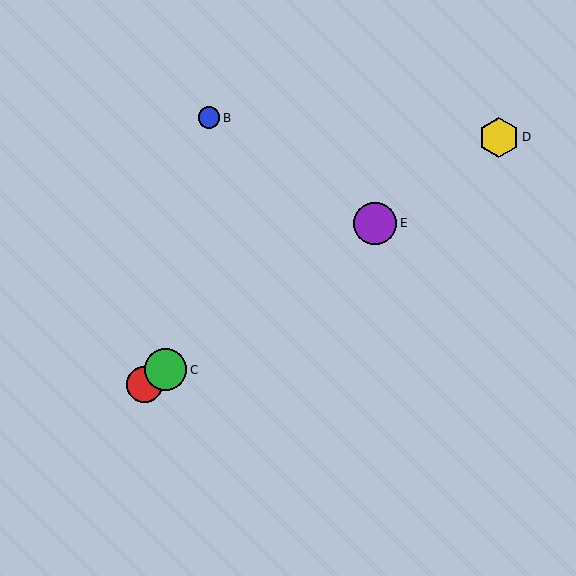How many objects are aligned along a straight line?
4 objects (A, C, D, E) are aligned along a straight line.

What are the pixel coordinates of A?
Object A is at (144, 385).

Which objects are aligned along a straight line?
Objects A, C, D, E are aligned along a straight line.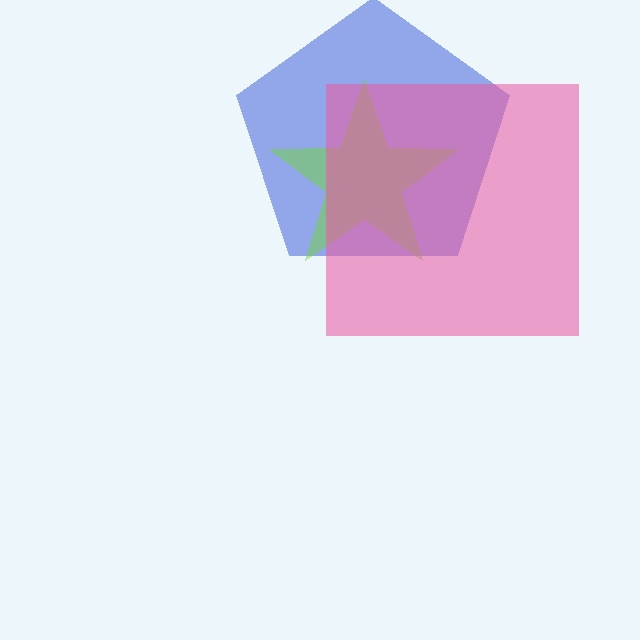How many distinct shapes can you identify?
There are 3 distinct shapes: a blue pentagon, a lime star, a pink square.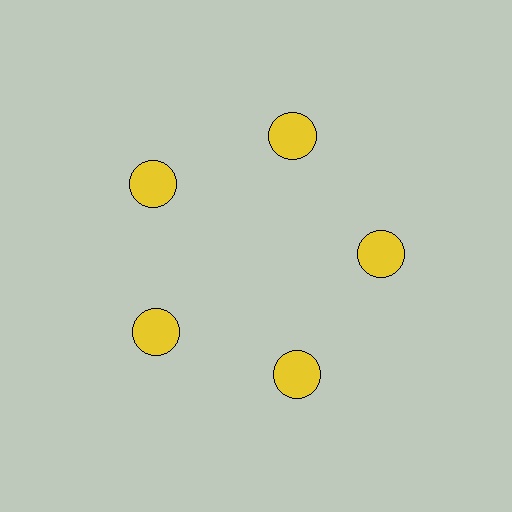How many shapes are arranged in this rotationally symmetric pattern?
There are 5 shapes, arranged in 5 groups of 1.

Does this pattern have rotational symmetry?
Yes, this pattern has 5-fold rotational symmetry. It looks the same after rotating 72 degrees around the center.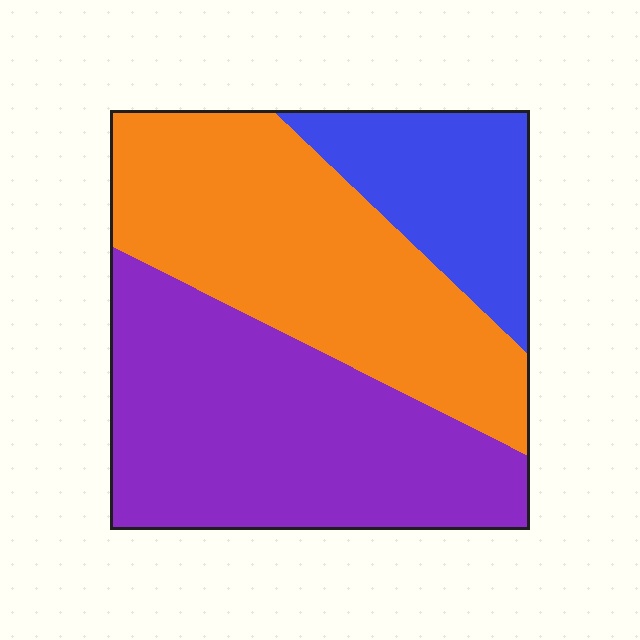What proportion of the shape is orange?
Orange takes up about two fifths (2/5) of the shape.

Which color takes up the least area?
Blue, at roughly 20%.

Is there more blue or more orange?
Orange.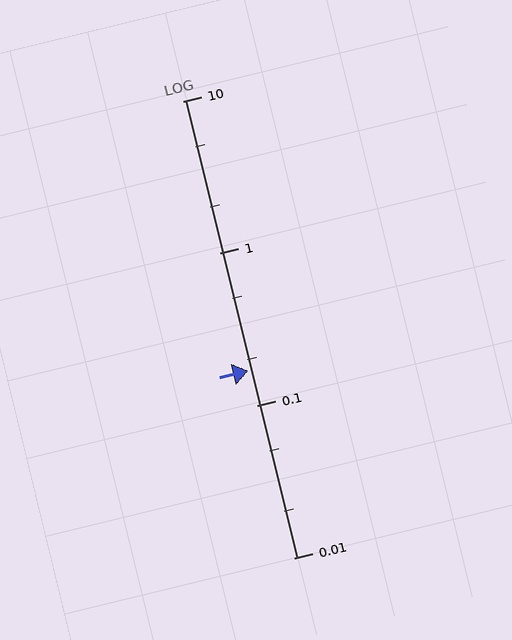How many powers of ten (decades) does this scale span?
The scale spans 3 decades, from 0.01 to 10.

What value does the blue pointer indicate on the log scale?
The pointer indicates approximately 0.17.